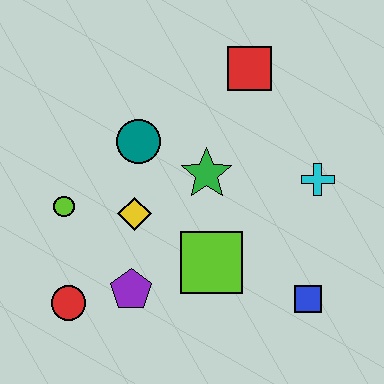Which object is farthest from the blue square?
The lime circle is farthest from the blue square.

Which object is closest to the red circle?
The purple pentagon is closest to the red circle.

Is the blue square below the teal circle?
Yes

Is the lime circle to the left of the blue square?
Yes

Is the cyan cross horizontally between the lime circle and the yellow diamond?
No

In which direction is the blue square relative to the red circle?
The blue square is to the right of the red circle.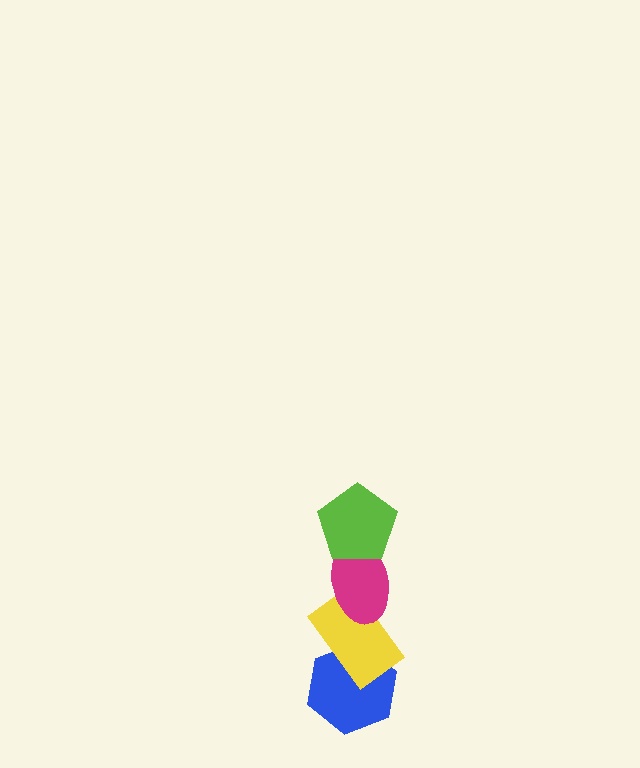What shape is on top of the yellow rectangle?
The magenta ellipse is on top of the yellow rectangle.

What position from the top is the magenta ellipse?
The magenta ellipse is 2nd from the top.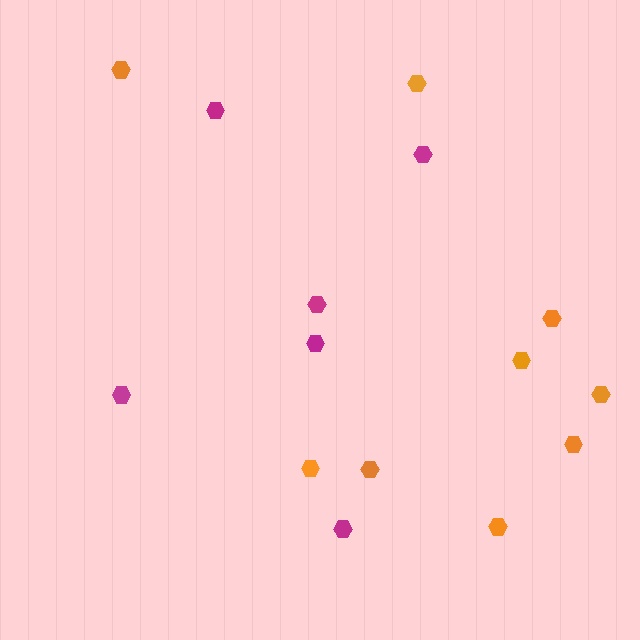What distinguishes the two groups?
There are 2 groups: one group of orange hexagons (9) and one group of magenta hexagons (6).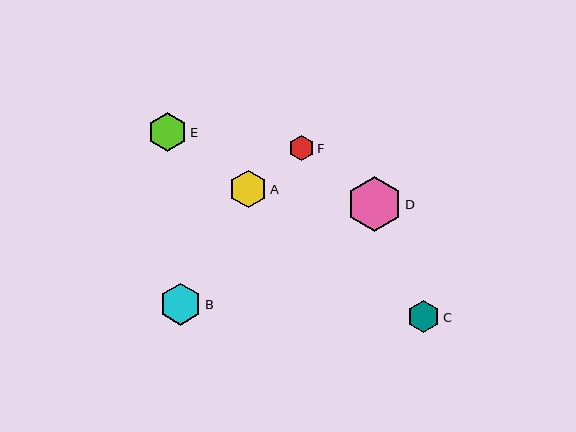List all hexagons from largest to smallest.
From largest to smallest: D, B, E, A, C, F.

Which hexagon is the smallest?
Hexagon F is the smallest with a size of approximately 25 pixels.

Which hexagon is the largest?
Hexagon D is the largest with a size of approximately 55 pixels.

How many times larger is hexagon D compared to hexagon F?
Hexagon D is approximately 2.2 times the size of hexagon F.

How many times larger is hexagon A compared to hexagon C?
Hexagon A is approximately 1.2 times the size of hexagon C.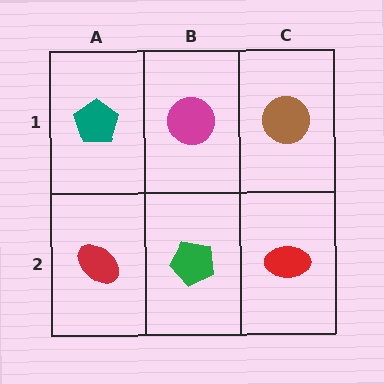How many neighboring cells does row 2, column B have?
3.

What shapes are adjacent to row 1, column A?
A red ellipse (row 2, column A), a magenta circle (row 1, column B).